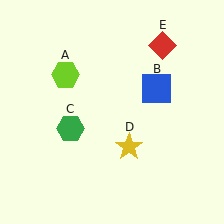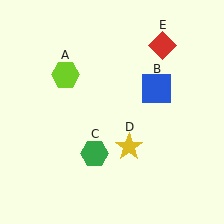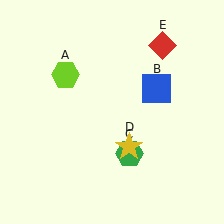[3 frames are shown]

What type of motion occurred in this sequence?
The green hexagon (object C) rotated counterclockwise around the center of the scene.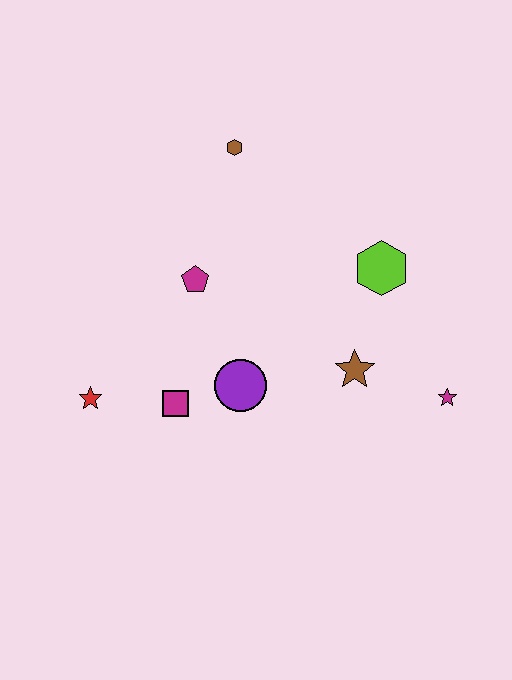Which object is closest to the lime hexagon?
The brown star is closest to the lime hexagon.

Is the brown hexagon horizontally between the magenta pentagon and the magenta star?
Yes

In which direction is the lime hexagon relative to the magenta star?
The lime hexagon is above the magenta star.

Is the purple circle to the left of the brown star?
Yes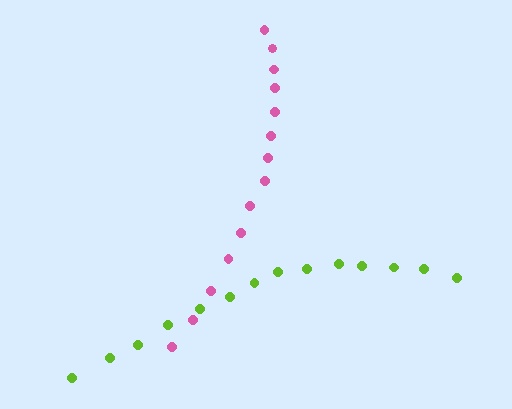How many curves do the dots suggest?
There are 2 distinct paths.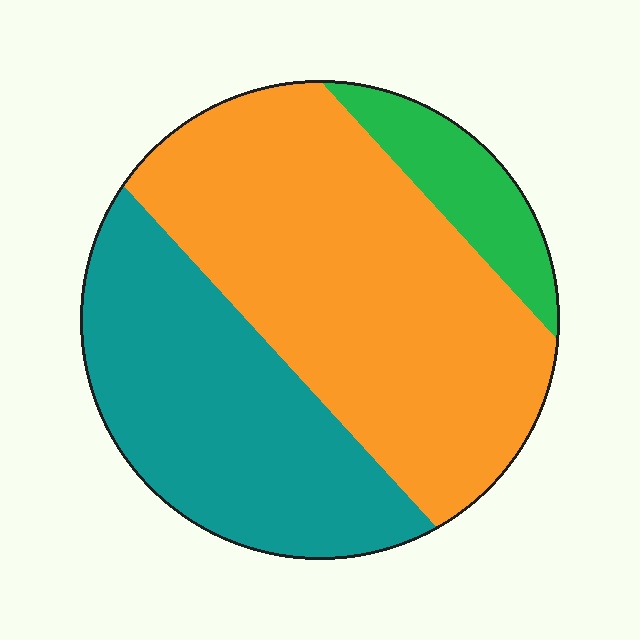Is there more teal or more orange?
Orange.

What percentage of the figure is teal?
Teal covers about 35% of the figure.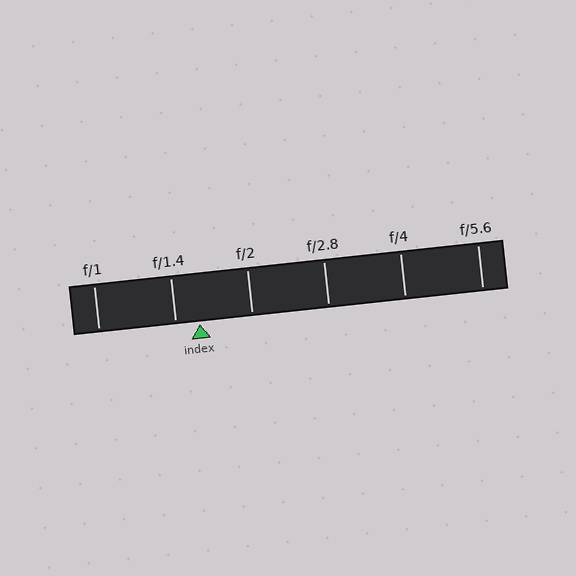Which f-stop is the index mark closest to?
The index mark is closest to f/1.4.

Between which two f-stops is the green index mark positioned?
The index mark is between f/1.4 and f/2.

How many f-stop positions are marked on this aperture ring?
There are 6 f-stop positions marked.